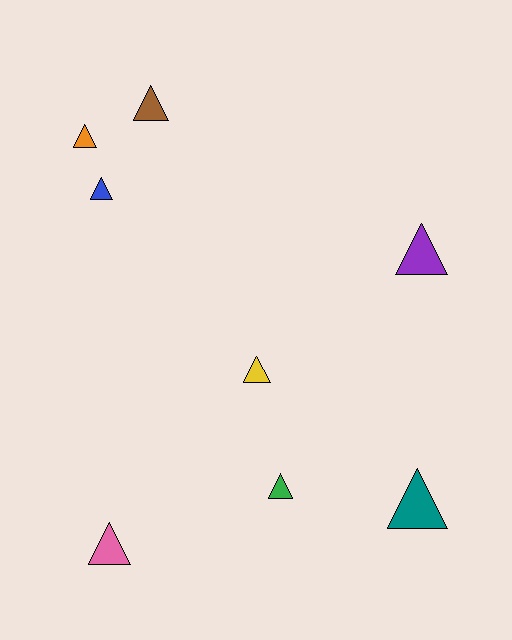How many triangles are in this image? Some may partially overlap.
There are 8 triangles.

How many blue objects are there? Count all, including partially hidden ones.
There is 1 blue object.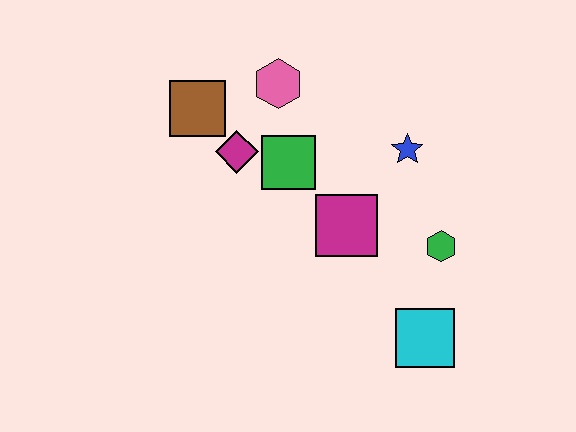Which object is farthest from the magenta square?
The brown square is farthest from the magenta square.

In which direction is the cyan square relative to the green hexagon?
The cyan square is below the green hexagon.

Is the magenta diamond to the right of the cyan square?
No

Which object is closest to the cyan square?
The green hexagon is closest to the cyan square.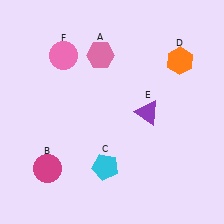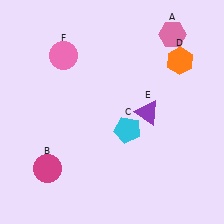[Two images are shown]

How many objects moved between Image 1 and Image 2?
2 objects moved between the two images.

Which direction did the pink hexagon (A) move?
The pink hexagon (A) moved right.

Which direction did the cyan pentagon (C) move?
The cyan pentagon (C) moved up.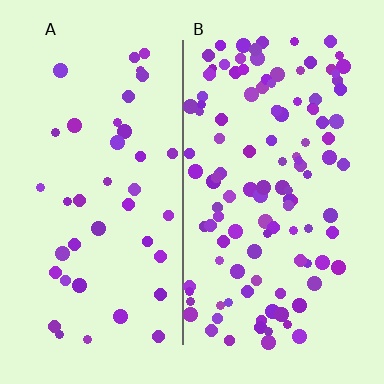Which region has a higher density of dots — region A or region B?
B (the right).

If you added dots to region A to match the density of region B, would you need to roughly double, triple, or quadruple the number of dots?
Approximately triple.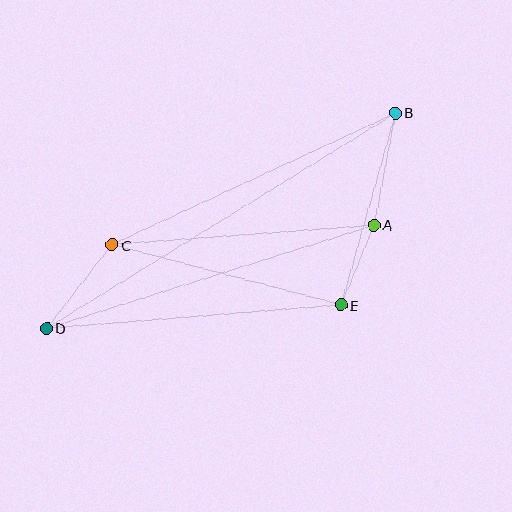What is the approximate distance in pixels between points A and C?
The distance between A and C is approximately 262 pixels.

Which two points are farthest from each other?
Points B and D are farthest from each other.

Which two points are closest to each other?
Points A and E are closest to each other.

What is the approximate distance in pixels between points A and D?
The distance between A and D is approximately 343 pixels.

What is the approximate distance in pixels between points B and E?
The distance between B and E is approximately 200 pixels.